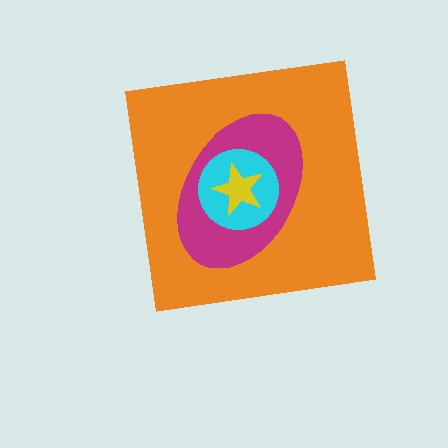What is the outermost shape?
The orange square.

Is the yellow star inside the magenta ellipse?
Yes.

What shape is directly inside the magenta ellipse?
The cyan circle.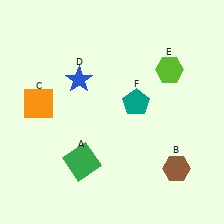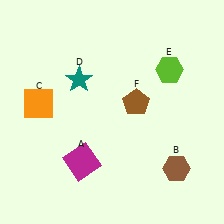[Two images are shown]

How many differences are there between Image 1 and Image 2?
There are 3 differences between the two images.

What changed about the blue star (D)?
In Image 1, D is blue. In Image 2, it changed to teal.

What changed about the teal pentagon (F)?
In Image 1, F is teal. In Image 2, it changed to brown.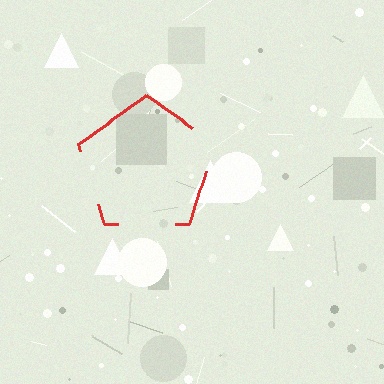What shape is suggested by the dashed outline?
The dashed outline suggests a pentagon.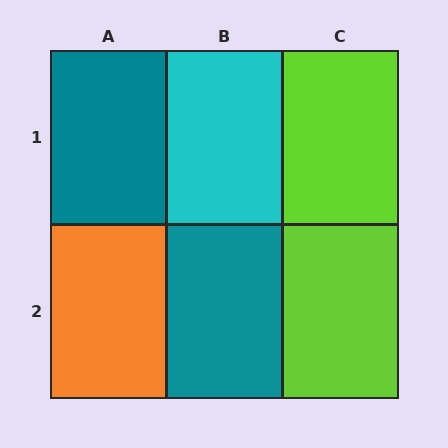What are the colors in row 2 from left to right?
Orange, teal, lime.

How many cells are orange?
1 cell is orange.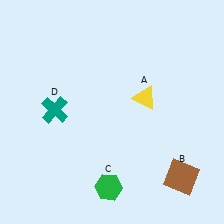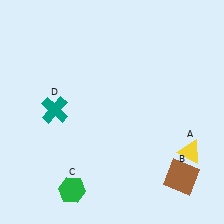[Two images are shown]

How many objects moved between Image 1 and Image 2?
2 objects moved between the two images.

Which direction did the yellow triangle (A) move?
The yellow triangle (A) moved down.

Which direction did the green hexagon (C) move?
The green hexagon (C) moved left.